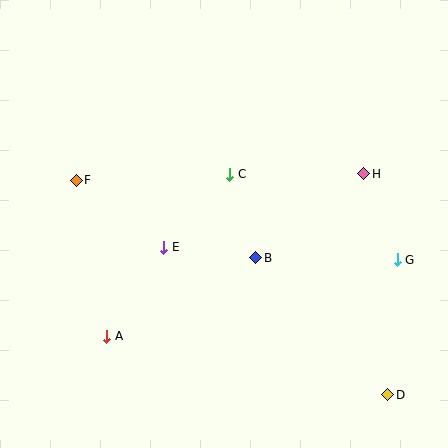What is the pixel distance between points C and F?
The distance between C and F is 154 pixels.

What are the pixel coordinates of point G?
Point G is at (397, 260).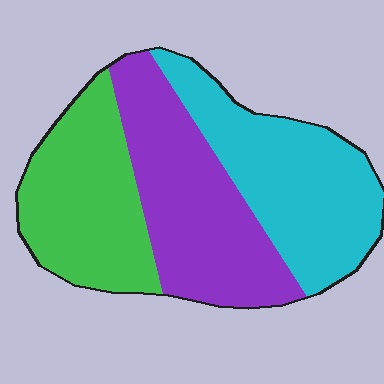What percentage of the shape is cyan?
Cyan takes up about one third (1/3) of the shape.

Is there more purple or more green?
Purple.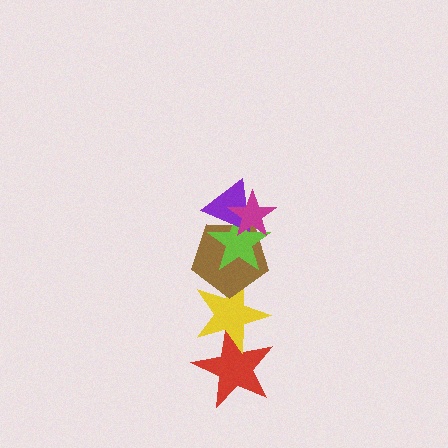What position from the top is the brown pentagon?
The brown pentagon is 4th from the top.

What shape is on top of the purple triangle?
The magenta star is on top of the purple triangle.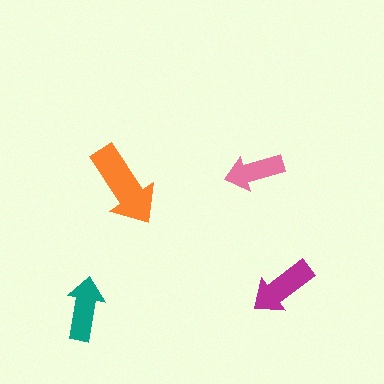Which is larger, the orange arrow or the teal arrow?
The orange one.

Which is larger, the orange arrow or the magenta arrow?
The orange one.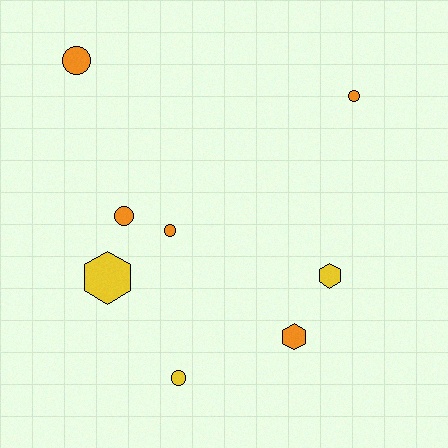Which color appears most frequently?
Orange, with 5 objects.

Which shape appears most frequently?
Circle, with 5 objects.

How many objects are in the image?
There are 8 objects.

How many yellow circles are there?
There is 1 yellow circle.